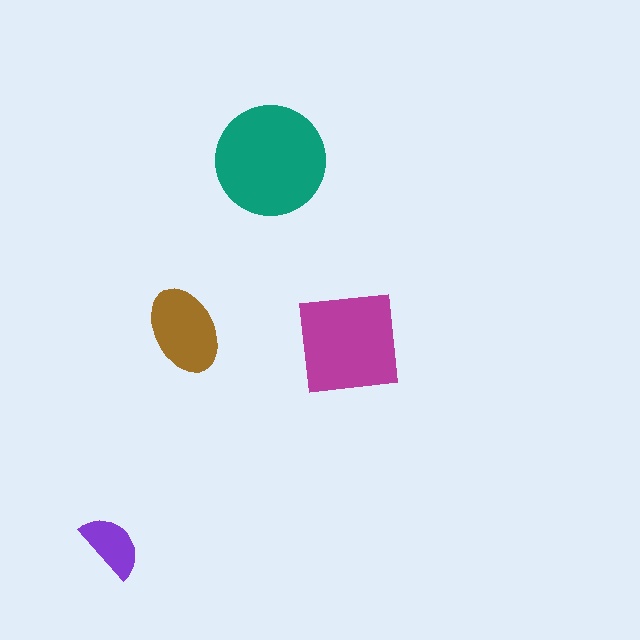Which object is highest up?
The teal circle is topmost.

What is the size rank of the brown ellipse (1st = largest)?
3rd.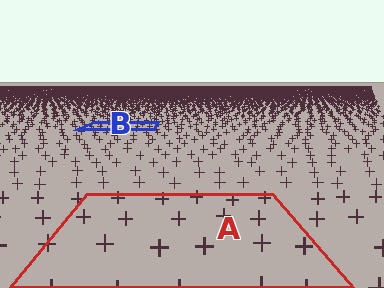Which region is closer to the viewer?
Region A is closer. The texture elements there are larger and more spread out.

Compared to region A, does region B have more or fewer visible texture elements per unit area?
Region B has more texture elements per unit area — they are packed more densely because it is farther away.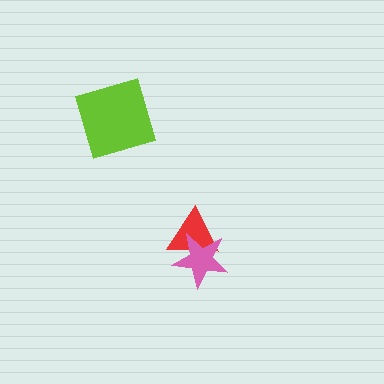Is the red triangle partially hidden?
Yes, it is partially covered by another shape.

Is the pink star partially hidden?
No, no other shape covers it.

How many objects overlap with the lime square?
0 objects overlap with the lime square.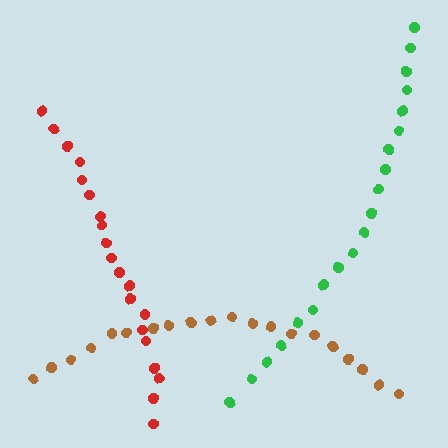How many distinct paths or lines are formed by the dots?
There are 3 distinct paths.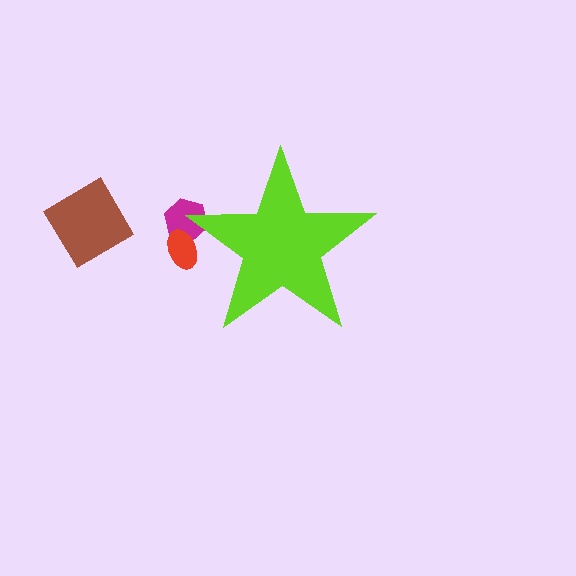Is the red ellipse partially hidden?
Yes, the red ellipse is partially hidden behind the lime star.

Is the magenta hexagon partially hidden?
Yes, the magenta hexagon is partially hidden behind the lime star.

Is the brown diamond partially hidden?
No, the brown diamond is fully visible.